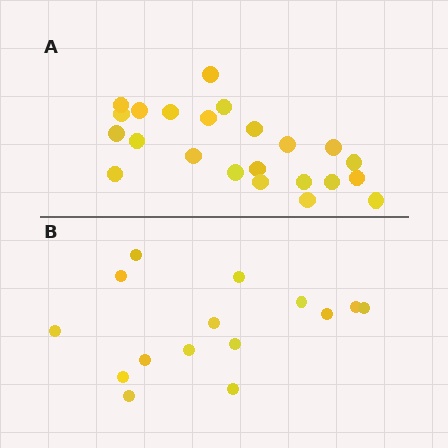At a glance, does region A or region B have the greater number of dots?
Region A (the top region) has more dots.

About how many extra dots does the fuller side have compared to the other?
Region A has roughly 8 or so more dots than region B.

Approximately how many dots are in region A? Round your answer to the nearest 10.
About 20 dots. (The exact count is 23, which rounds to 20.)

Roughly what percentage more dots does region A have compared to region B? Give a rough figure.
About 55% more.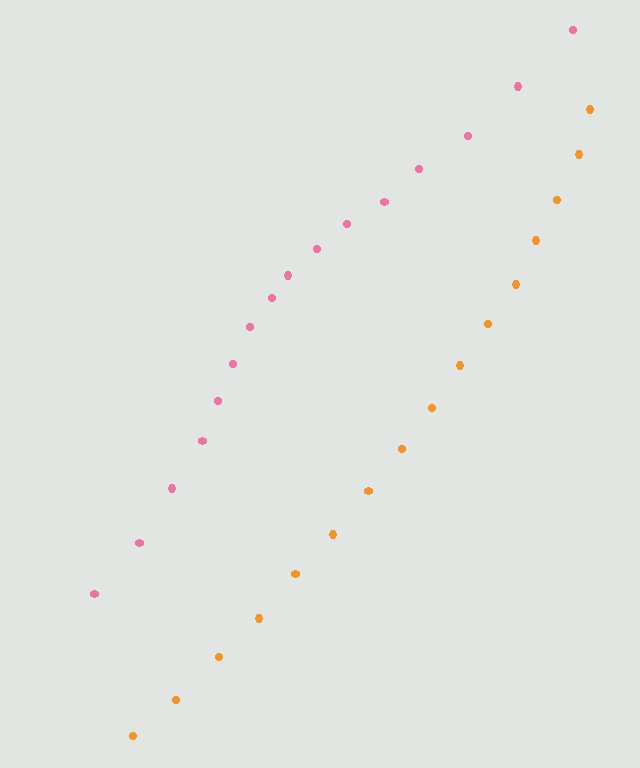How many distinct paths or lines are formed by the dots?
There are 2 distinct paths.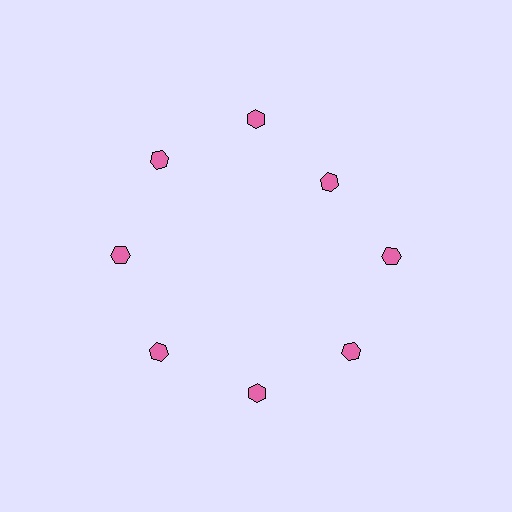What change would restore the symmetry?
The symmetry would be restored by moving it outward, back onto the ring so that all 8 hexagons sit at equal angles and equal distance from the center.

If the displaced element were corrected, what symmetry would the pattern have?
It would have 8-fold rotational symmetry — the pattern would map onto itself every 45 degrees.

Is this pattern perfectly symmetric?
No. The 8 pink hexagons are arranged in a ring, but one element near the 2 o'clock position is pulled inward toward the center, breaking the 8-fold rotational symmetry.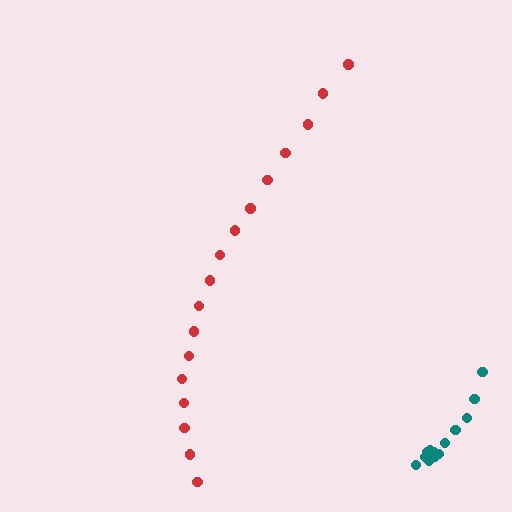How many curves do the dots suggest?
There are 2 distinct paths.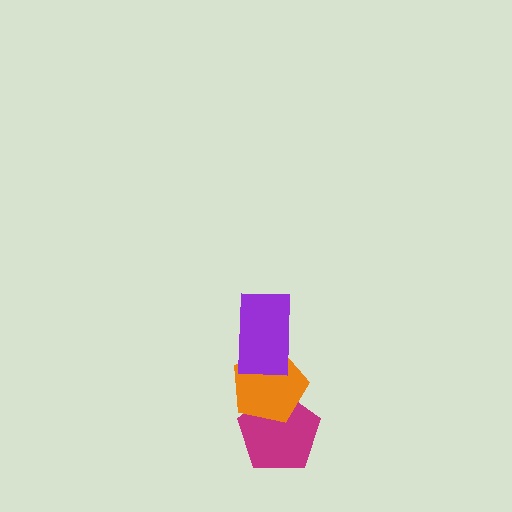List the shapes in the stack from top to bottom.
From top to bottom: the purple rectangle, the orange pentagon, the magenta pentagon.